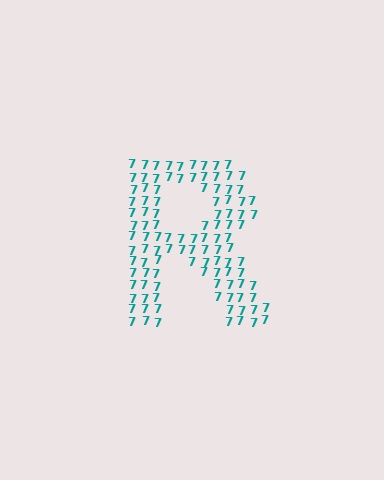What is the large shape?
The large shape is the letter R.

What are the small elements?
The small elements are digit 7's.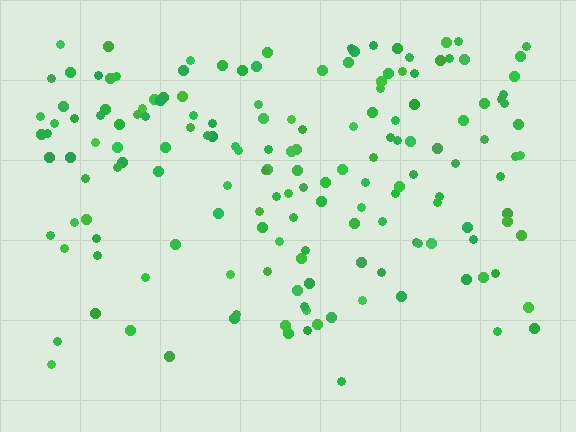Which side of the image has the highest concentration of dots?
The top.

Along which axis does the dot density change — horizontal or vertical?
Vertical.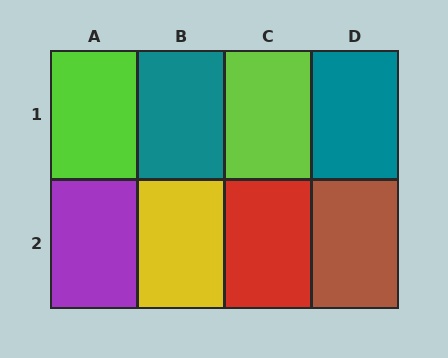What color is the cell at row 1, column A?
Lime.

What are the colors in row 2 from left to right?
Purple, yellow, red, brown.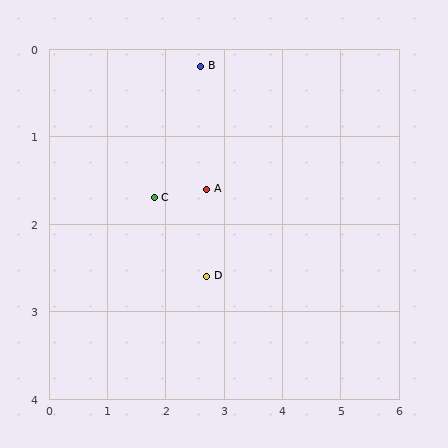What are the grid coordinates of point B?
Point B is at approximately (2.6, 0.2).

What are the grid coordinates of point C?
Point C is at approximately (1.8, 1.7).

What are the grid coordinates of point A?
Point A is at approximately (2.7, 1.6).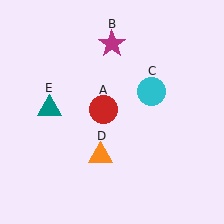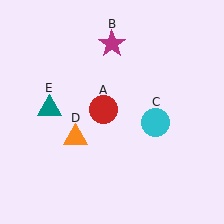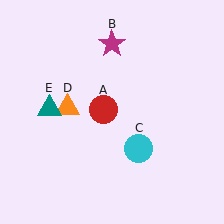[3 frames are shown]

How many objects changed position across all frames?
2 objects changed position: cyan circle (object C), orange triangle (object D).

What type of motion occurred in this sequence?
The cyan circle (object C), orange triangle (object D) rotated clockwise around the center of the scene.